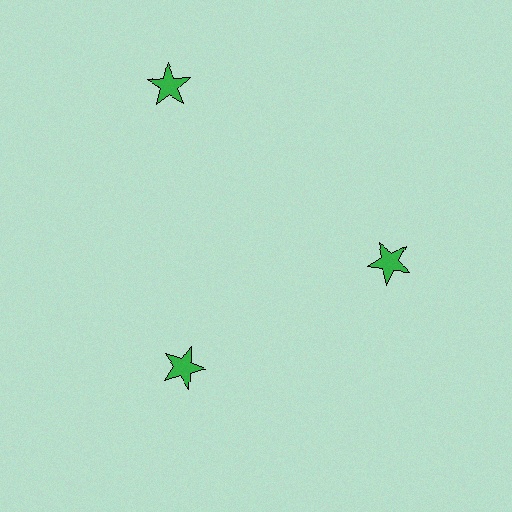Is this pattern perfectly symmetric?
No. The 3 green stars are arranged in a ring, but one element near the 11 o'clock position is pushed outward from the center, breaking the 3-fold rotational symmetry.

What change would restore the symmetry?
The symmetry would be restored by moving it inward, back onto the ring so that all 3 stars sit at equal angles and equal distance from the center.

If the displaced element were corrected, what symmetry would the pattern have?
It would have 3-fold rotational symmetry — the pattern would map onto itself every 120 degrees.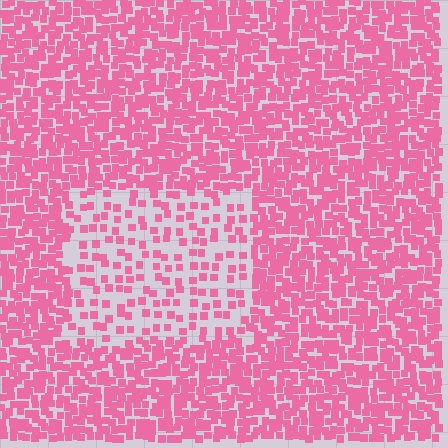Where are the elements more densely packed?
The elements are more densely packed outside the rectangle boundary.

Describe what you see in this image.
The image contains small pink elements arranged at two different densities. A rectangle-shaped region is visible where the elements are less densely packed than the surrounding area.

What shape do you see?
I see a rectangle.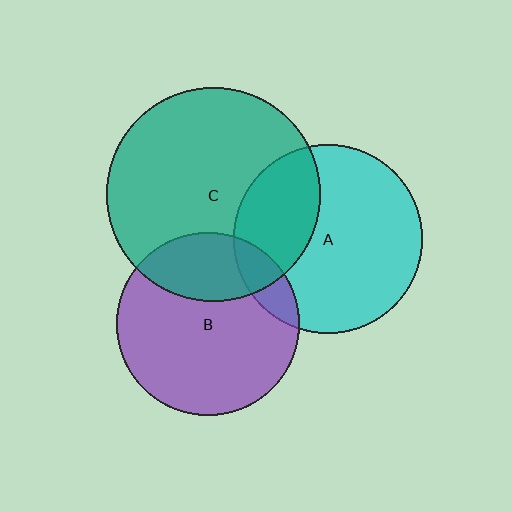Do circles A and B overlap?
Yes.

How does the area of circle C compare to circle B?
Approximately 1.4 times.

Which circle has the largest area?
Circle C (teal).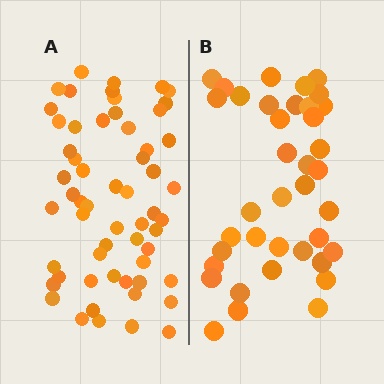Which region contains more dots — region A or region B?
Region A (the left region) has more dots.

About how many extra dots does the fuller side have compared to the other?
Region A has approximately 20 more dots than region B.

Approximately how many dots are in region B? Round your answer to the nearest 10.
About 40 dots. (The exact count is 38, which rounds to 40.)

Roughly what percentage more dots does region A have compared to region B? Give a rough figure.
About 55% more.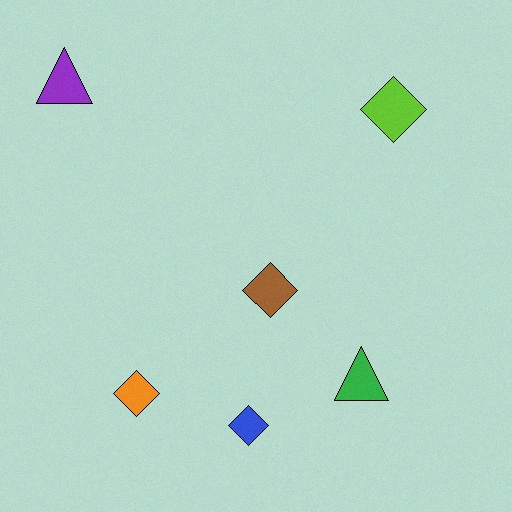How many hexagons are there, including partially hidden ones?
There are no hexagons.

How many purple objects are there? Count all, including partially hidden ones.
There is 1 purple object.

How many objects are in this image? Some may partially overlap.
There are 6 objects.